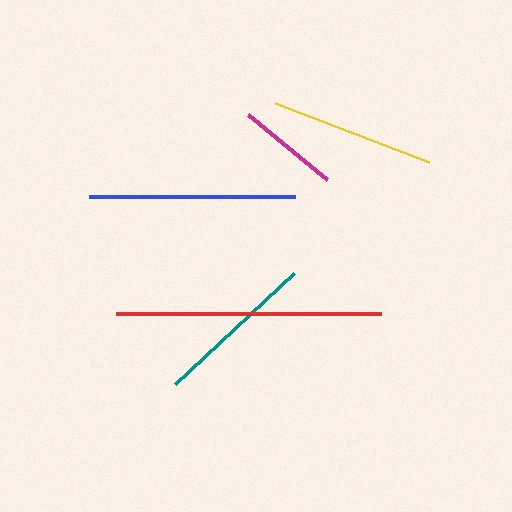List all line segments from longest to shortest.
From longest to shortest: red, blue, yellow, teal, magenta.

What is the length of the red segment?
The red segment is approximately 265 pixels long.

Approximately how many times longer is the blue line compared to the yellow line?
The blue line is approximately 1.2 times the length of the yellow line.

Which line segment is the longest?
The red line is the longest at approximately 265 pixels.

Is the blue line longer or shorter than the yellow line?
The blue line is longer than the yellow line.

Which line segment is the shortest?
The magenta line is the shortest at approximately 103 pixels.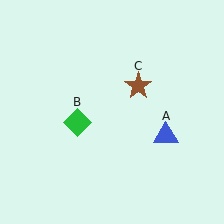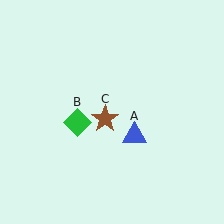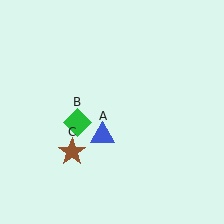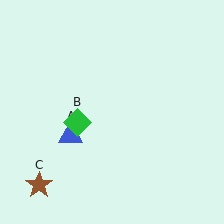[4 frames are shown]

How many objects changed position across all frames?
2 objects changed position: blue triangle (object A), brown star (object C).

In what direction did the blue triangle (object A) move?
The blue triangle (object A) moved left.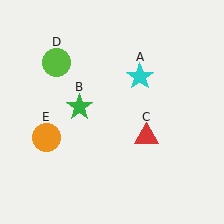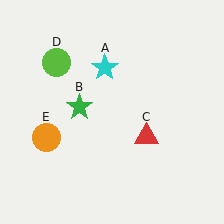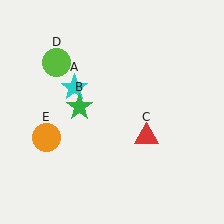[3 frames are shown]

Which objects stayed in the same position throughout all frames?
Green star (object B) and red triangle (object C) and lime circle (object D) and orange circle (object E) remained stationary.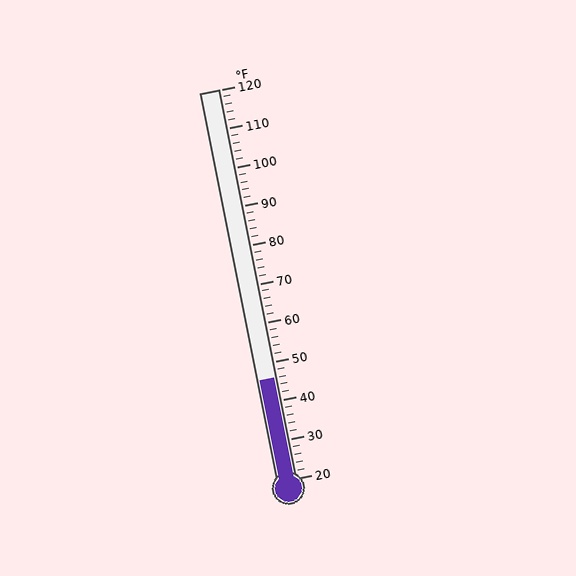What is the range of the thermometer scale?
The thermometer scale ranges from 20°F to 120°F.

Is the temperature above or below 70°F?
The temperature is below 70°F.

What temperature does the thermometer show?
The thermometer shows approximately 46°F.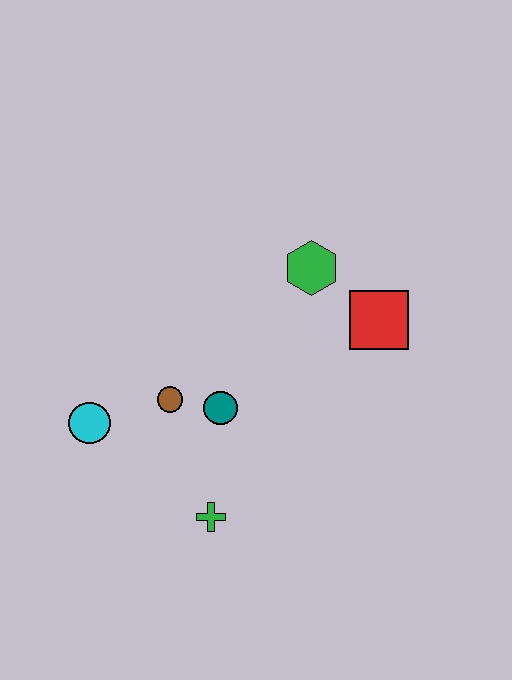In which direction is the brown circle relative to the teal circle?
The brown circle is to the left of the teal circle.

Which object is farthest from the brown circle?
The red square is farthest from the brown circle.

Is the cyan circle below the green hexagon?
Yes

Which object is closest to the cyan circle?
The brown circle is closest to the cyan circle.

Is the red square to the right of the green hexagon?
Yes